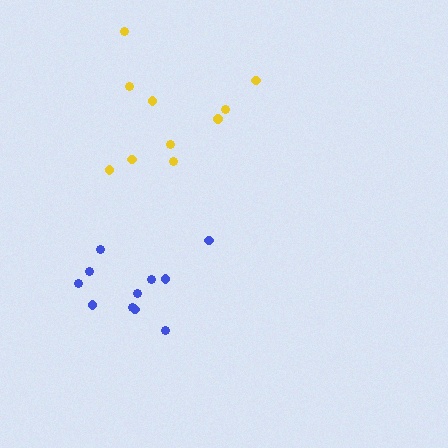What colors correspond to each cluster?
The clusters are colored: blue, yellow.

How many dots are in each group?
Group 1: 11 dots, Group 2: 10 dots (21 total).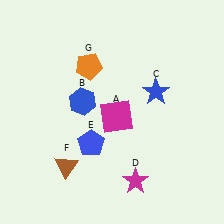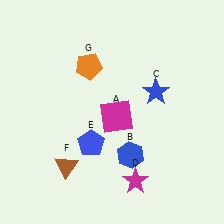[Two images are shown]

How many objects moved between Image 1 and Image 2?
1 object moved between the two images.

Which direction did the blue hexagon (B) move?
The blue hexagon (B) moved down.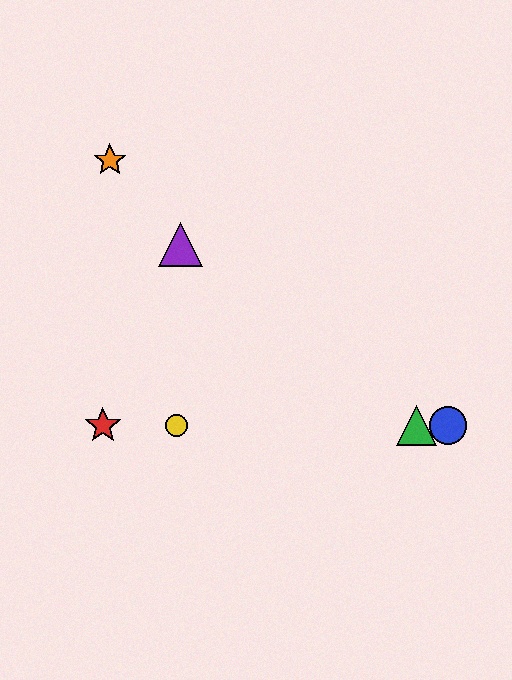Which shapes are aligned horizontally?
The red star, the blue circle, the green triangle, the yellow circle are aligned horizontally.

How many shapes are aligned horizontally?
4 shapes (the red star, the blue circle, the green triangle, the yellow circle) are aligned horizontally.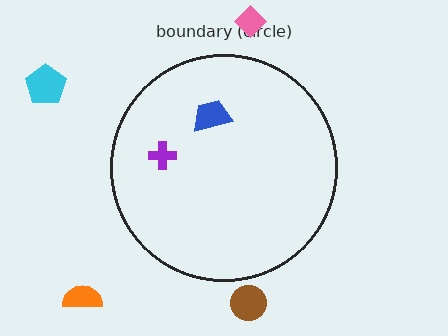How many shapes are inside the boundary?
2 inside, 4 outside.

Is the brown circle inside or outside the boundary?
Outside.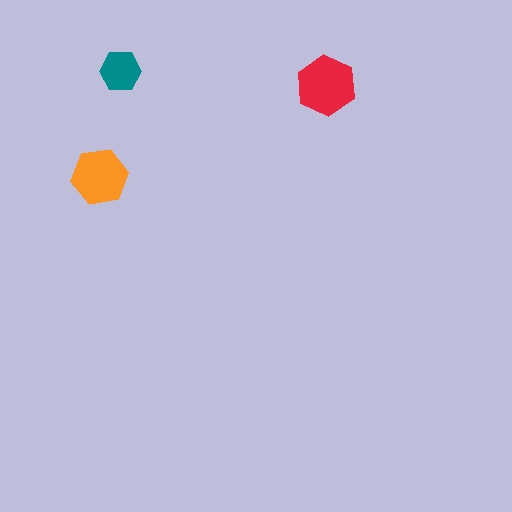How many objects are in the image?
There are 3 objects in the image.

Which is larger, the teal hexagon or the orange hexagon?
The orange one.